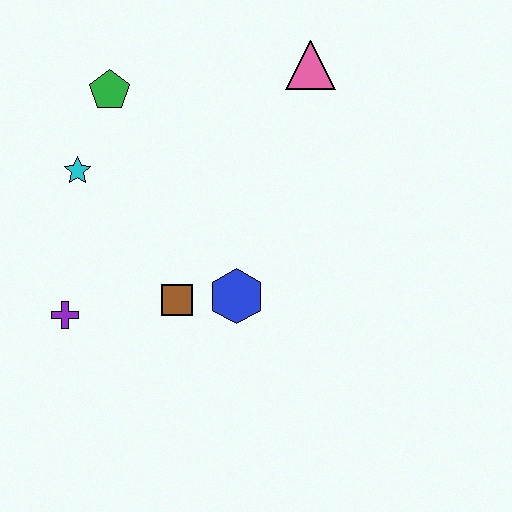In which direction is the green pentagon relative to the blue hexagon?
The green pentagon is above the blue hexagon.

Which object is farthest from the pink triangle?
The purple cross is farthest from the pink triangle.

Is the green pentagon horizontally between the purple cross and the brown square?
Yes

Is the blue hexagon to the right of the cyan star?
Yes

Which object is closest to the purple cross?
The brown square is closest to the purple cross.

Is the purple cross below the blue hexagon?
Yes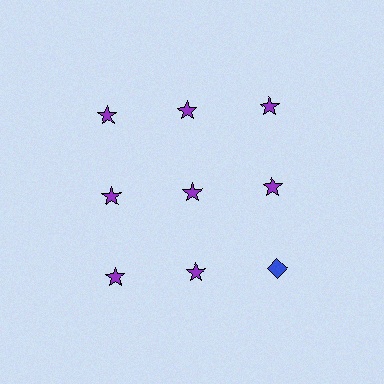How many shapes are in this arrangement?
There are 9 shapes arranged in a grid pattern.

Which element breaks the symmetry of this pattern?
The blue diamond in the third row, center column breaks the symmetry. All other shapes are purple stars.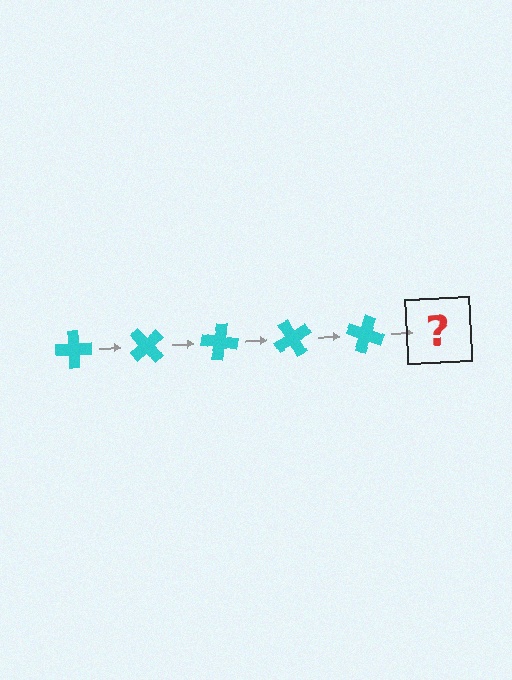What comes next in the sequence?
The next element should be a cyan cross rotated 250 degrees.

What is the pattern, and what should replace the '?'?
The pattern is that the cross rotates 50 degrees each step. The '?' should be a cyan cross rotated 250 degrees.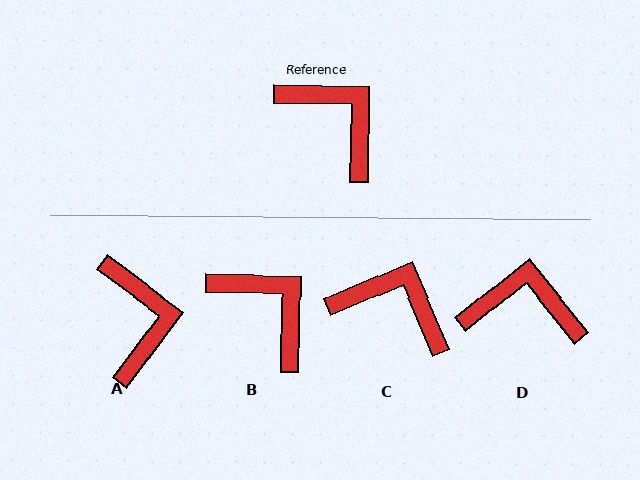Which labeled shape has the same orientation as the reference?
B.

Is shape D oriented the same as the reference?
No, it is off by about 40 degrees.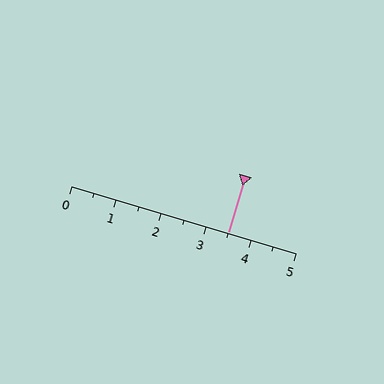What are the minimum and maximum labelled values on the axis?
The axis runs from 0 to 5.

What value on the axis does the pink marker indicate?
The marker indicates approximately 3.5.